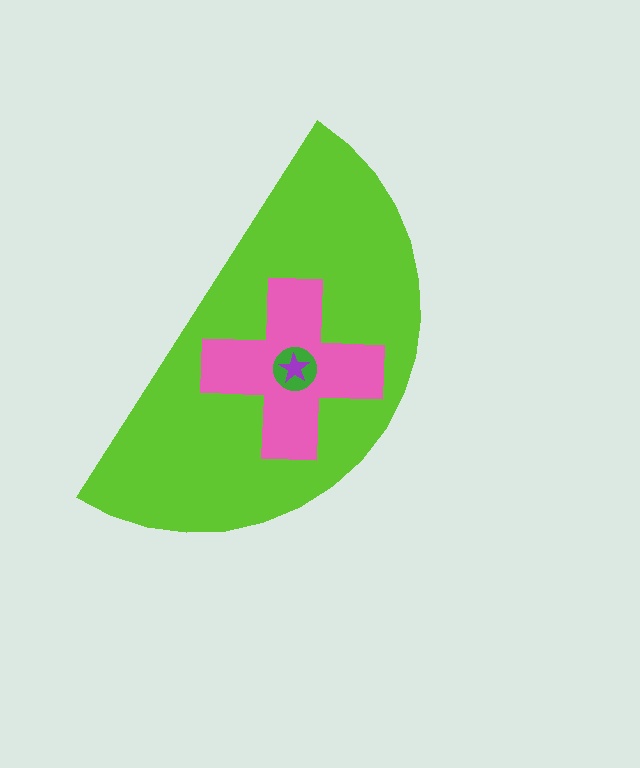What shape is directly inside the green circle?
The purple star.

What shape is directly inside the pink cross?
The green circle.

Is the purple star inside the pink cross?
Yes.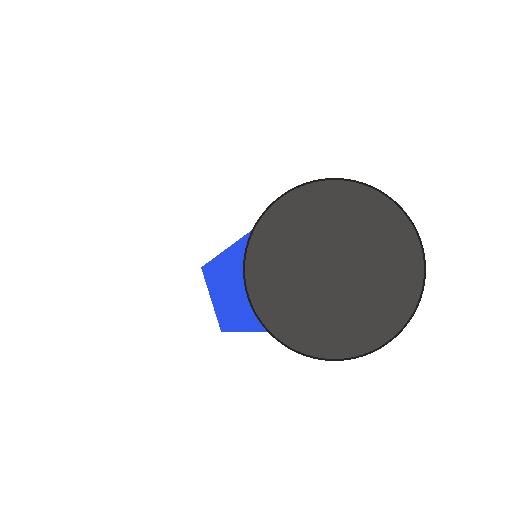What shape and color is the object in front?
The object in front is a dark gray circle.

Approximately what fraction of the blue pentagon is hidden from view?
Roughly 58% of the blue pentagon is hidden behind the dark gray circle.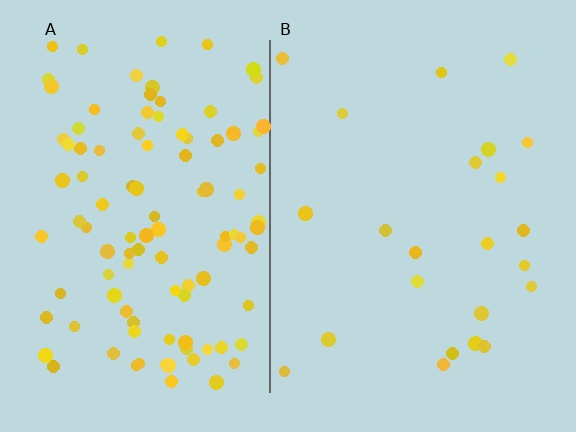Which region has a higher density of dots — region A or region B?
A (the left).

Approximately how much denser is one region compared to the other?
Approximately 4.5× — region A over region B.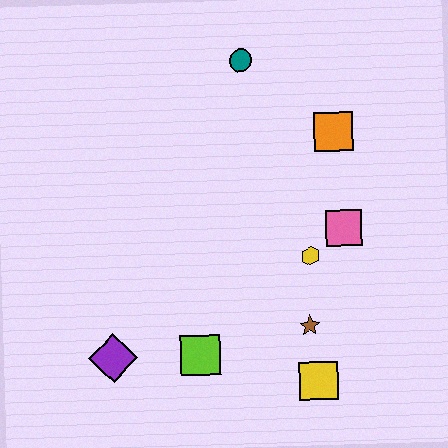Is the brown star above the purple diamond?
Yes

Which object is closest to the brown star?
The yellow square is closest to the brown star.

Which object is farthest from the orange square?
The purple diamond is farthest from the orange square.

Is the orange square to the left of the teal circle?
No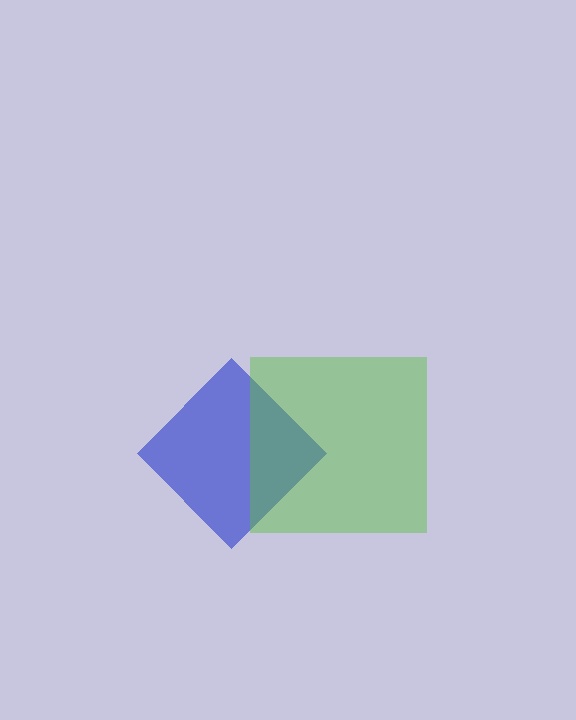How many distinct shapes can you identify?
There are 2 distinct shapes: a blue diamond, a lime square.